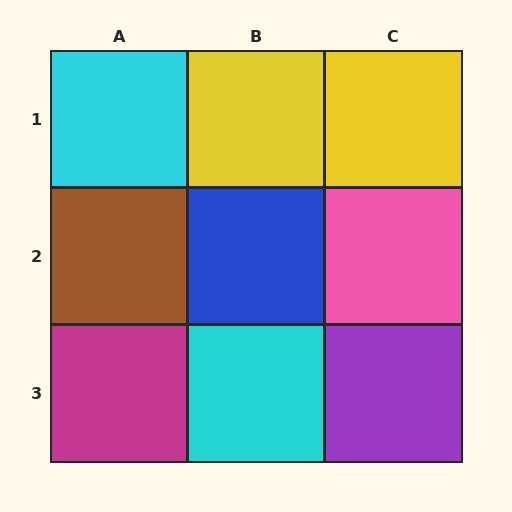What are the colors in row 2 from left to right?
Brown, blue, pink.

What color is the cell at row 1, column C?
Yellow.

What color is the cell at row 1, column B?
Yellow.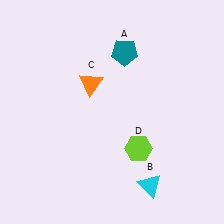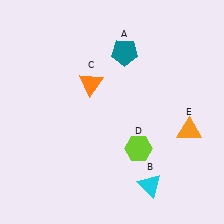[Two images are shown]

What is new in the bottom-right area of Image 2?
An orange triangle (E) was added in the bottom-right area of Image 2.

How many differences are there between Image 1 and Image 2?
There is 1 difference between the two images.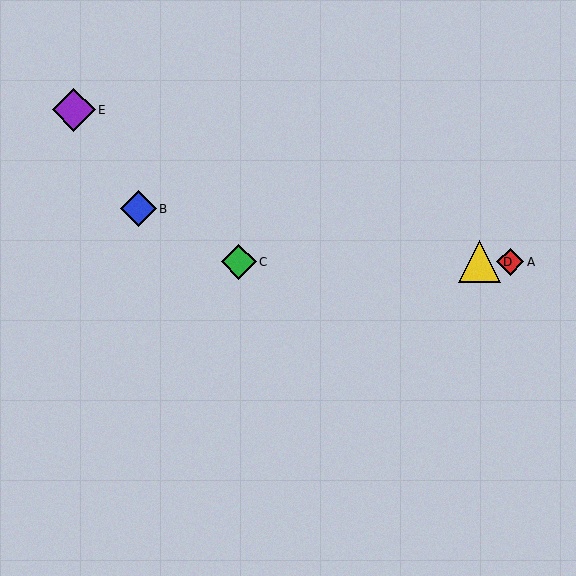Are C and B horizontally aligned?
No, C is at y≈262 and B is at y≈209.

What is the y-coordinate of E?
Object E is at y≈110.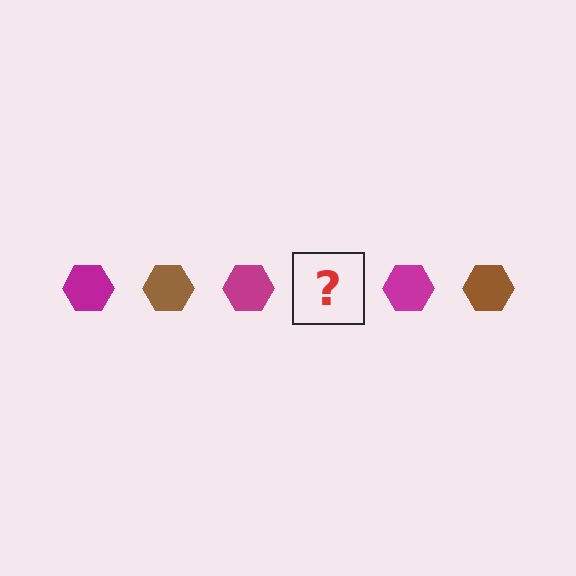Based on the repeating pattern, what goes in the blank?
The blank should be a brown hexagon.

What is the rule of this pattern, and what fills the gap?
The rule is that the pattern cycles through magenta, brown hexagons. The gap should be filled with a brown hexagon.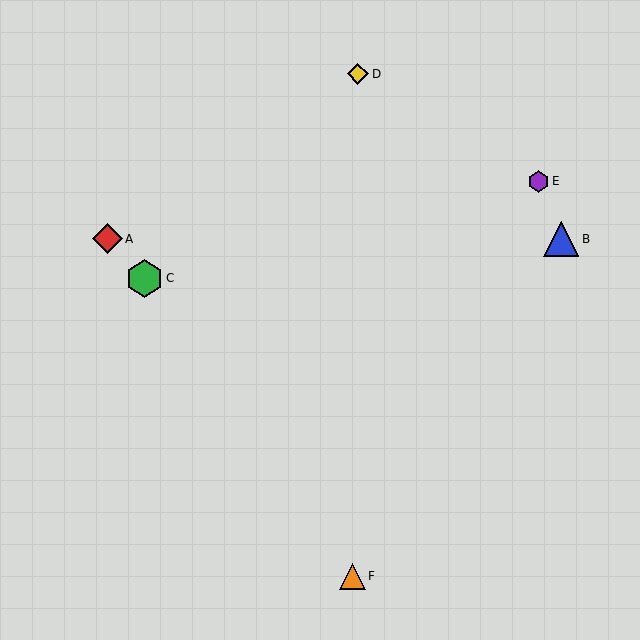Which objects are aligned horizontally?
Objects A, B are aligned horizontally.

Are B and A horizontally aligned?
Yes, both are at y≈239.